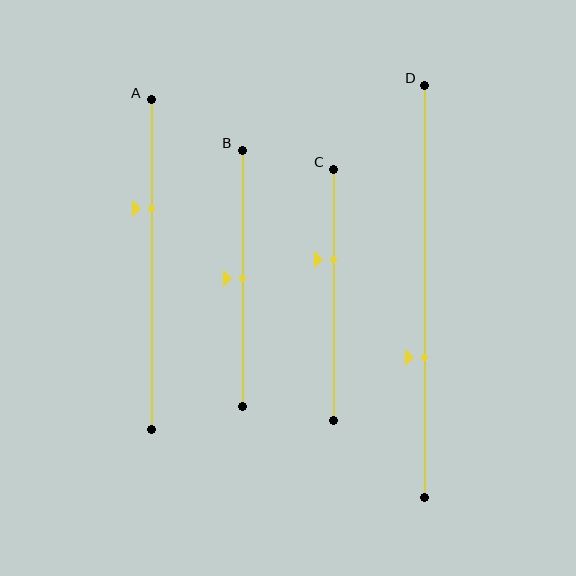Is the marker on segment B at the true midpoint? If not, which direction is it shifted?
Yes, the marker on segment B is at the true midpoint.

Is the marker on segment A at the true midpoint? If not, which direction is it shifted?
No, the marker on segment A is shifted upward by about 17% of the segment length.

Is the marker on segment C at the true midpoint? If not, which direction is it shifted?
No, the marker on segment C is shifted upward by about 14% of the segment length.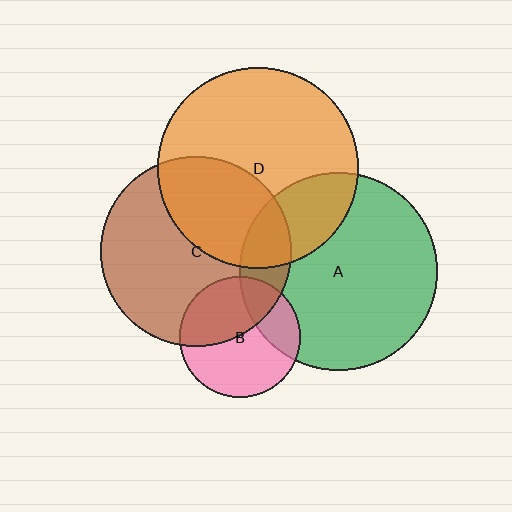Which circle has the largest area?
Circle D (orange).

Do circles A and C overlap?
Yes.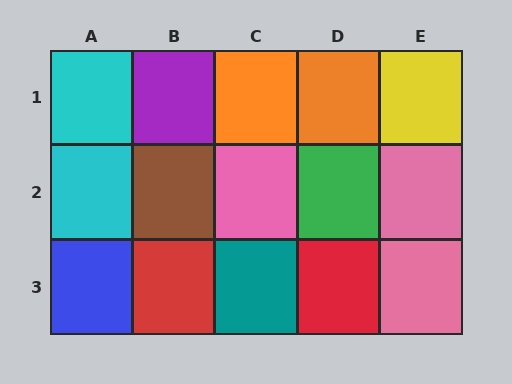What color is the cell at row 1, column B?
Purple.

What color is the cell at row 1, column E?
Yellow.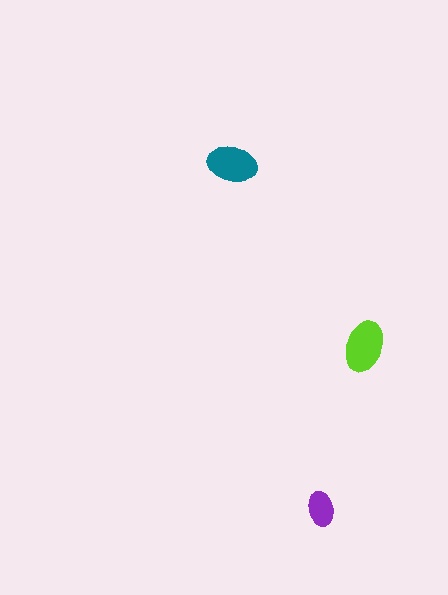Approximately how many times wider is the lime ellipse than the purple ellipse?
About 1.5 times wider.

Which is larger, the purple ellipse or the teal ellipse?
The teal one.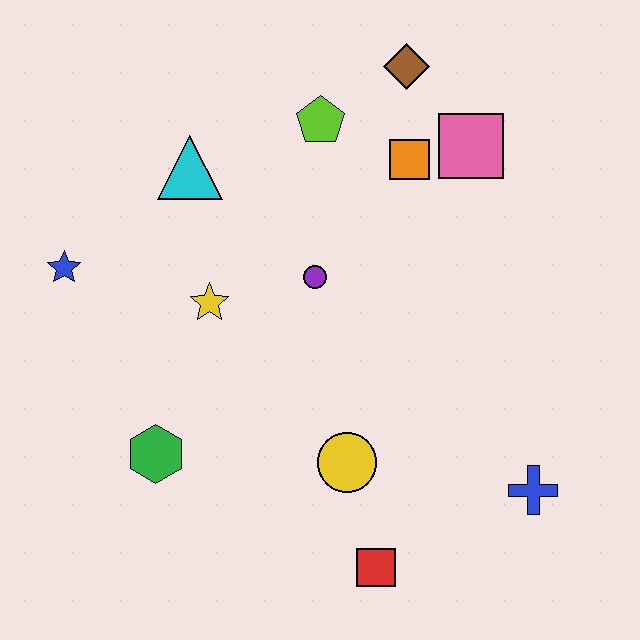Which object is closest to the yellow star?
The purple circle is closest to the yellow star.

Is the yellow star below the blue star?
Yes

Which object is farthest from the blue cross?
The blue star is farthest from the blue cross.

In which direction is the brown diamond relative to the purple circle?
The brown diamond is above the purple circle.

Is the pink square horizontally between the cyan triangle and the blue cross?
Yes